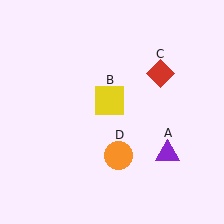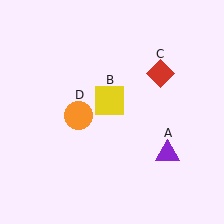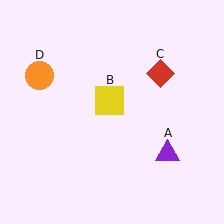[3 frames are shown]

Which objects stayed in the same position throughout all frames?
Purple triangle (object A) and yellow square (object B) and red diamond (object C) remained stationary.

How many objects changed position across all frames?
1 object changed position: orange circle (object D).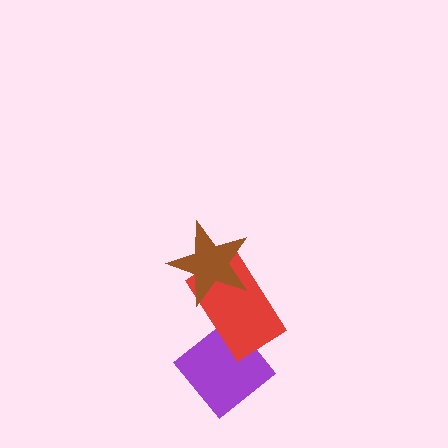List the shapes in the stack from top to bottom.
From top to bottom: the brown star, the red rectangle, the purple diamond.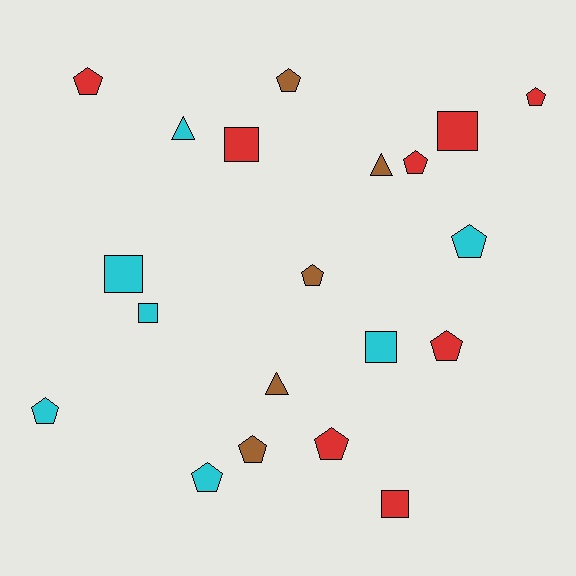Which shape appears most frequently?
Pentagon, with 11 objects.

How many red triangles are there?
There are no red triangles.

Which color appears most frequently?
Red, with 8 objects.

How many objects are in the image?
There are 20 objects.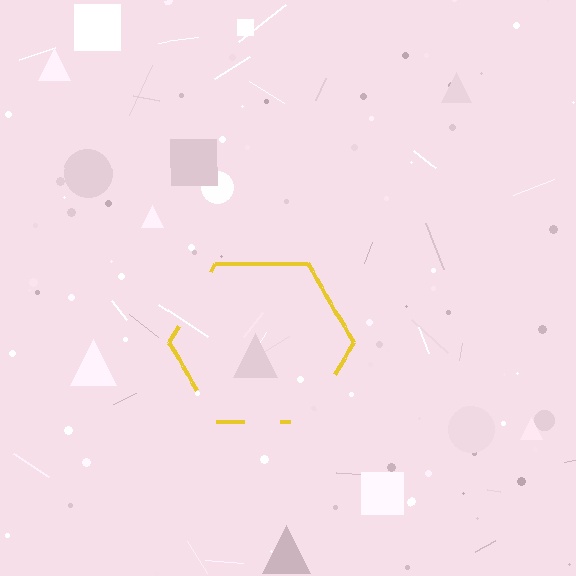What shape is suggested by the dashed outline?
The dashed outline suggests a hexagon.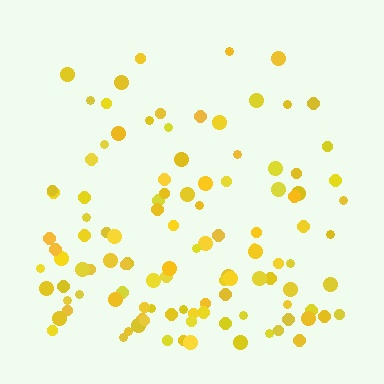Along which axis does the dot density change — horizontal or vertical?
Vertical.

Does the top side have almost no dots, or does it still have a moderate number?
Still a moderate number, just noticeably fewer than the bottom.